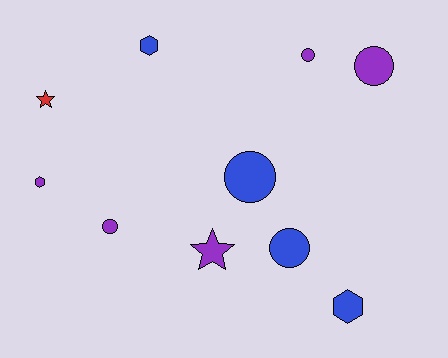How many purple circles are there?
There are 3 purple circles.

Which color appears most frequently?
Purple, with 5 objects.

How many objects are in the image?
There are 10 objects.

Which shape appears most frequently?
Circle, with 5 objects.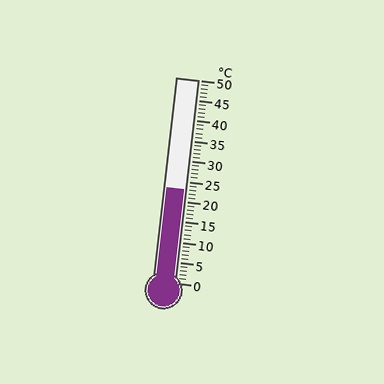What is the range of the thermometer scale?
The thermometer scale ranges from 0°C to 50°C.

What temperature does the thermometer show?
The thermometer shows approximately 23°C.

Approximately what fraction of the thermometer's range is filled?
The thermometer is filled to approximately 45% of its range.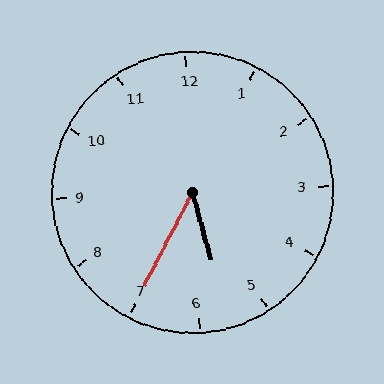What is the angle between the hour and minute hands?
Approximately 42 degrees.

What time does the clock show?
5:35.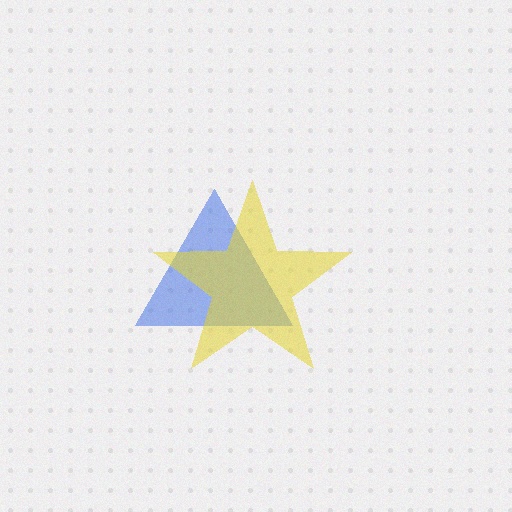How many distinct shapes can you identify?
There are 2 distinct shapes: a blue triangle, a yellow star.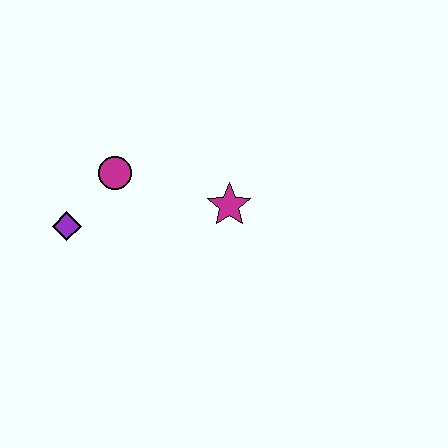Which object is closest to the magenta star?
The magenta circle is closest to the magenta star.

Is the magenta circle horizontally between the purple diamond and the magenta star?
Yes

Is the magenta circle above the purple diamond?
Yes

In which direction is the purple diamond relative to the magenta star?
The purple diamond is to the left of the magenta star.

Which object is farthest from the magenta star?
The purple diamond is farthest from the magenta star.